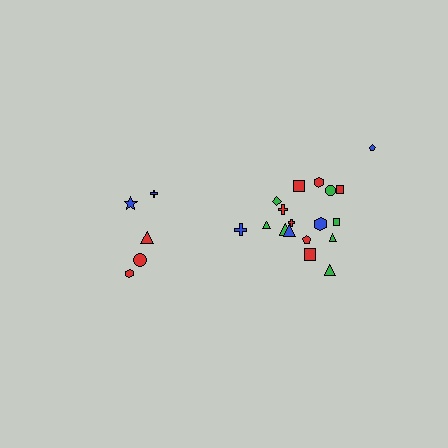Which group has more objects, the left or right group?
The right group.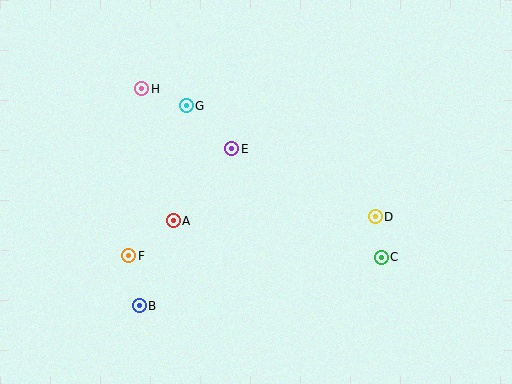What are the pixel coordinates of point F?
Point F is at (129, 256).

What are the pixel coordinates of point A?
Point A is at (173, 221).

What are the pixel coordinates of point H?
Point H is at (141, 89).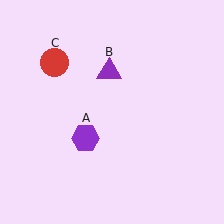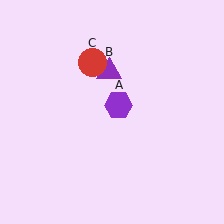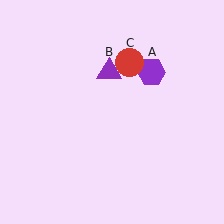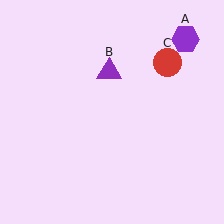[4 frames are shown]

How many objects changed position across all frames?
2 objects changed position: purple hexagon (object A), red circle (object C).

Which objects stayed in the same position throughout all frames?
Purple triangle (object B) remained stationary.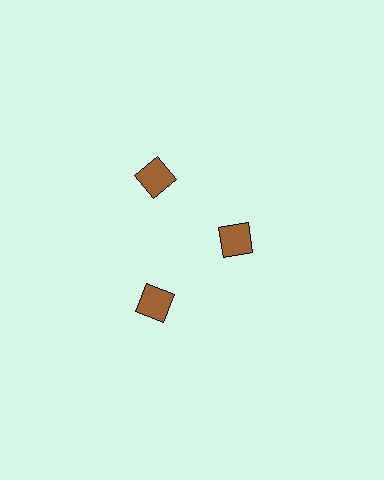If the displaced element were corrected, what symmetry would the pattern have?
It would have 3-fold rotational symmetry — the pattern would map onto itself every 120 degrees.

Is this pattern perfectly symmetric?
No. The 3 brown squares are arranged in a ring, but one element near the 3 o'clock position is pulled inward toward the center, breaking the 3-fold rotational symmetry.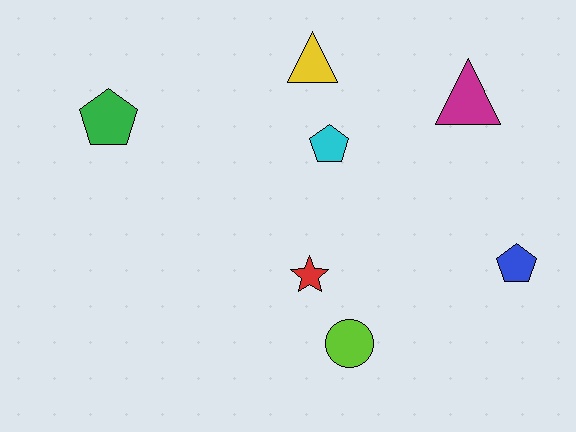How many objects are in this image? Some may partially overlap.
There are 7 objects.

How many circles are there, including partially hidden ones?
There is 1 circle.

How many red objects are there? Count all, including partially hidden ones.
There is 1 red object.